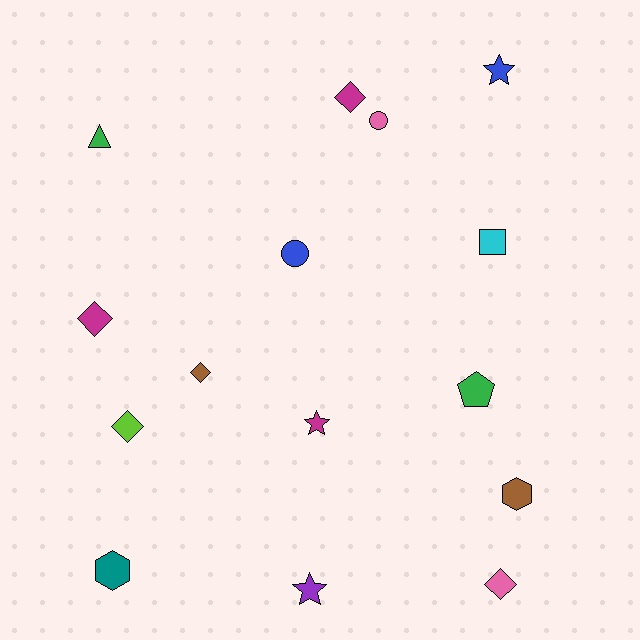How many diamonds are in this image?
There are 5 diamonds.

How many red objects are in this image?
There are no red objects.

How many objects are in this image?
There are 15 objects.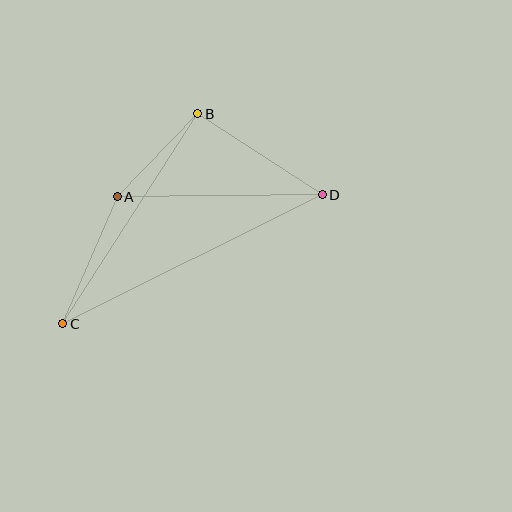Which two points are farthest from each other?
Points C and D are farthest from each other.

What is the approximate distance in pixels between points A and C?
The distance between A and C is approximately 138 pixels.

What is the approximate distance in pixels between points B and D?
The distance between B and D is approximately 149 pixels.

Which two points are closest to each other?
Points A and B are closest to each other.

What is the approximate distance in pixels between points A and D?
The distance between A and D is approximately 205 pixels.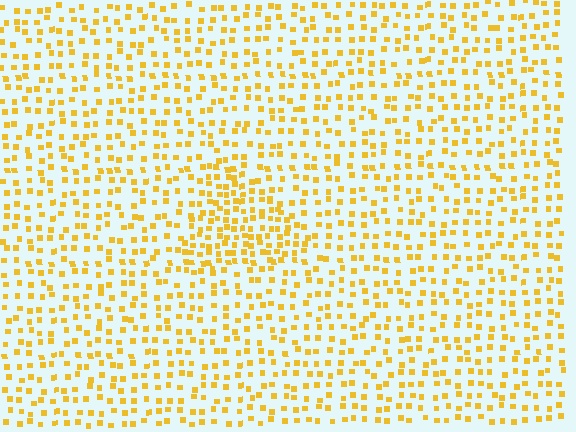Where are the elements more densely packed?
The elements are more densely packed inside the triangle boundary.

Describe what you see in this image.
The image contains small yellow elements arranged at two different densities. A triangle-shaped region is visible where the elements are more densely packed than the surrounding area.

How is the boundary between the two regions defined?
The boundary is defined by a change in element density (approximately 1.8x ratio). All elements are the same color, size, and shape.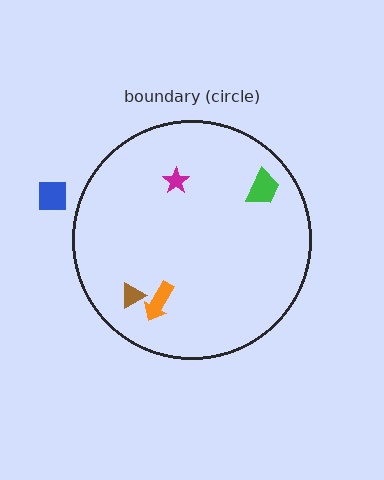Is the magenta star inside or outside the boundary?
Inside.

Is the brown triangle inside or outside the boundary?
Inside.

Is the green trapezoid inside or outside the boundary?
Inside.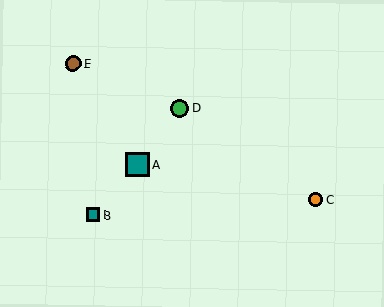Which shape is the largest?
The teal square (labeled A) is the largest.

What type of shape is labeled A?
Shape A is a teal square.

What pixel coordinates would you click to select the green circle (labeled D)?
Click at (179, 108) to select the green circle D.